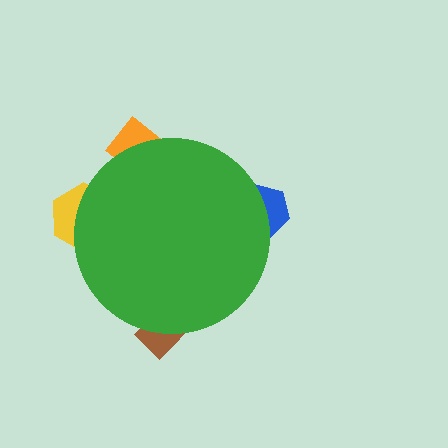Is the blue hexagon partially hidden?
Yes, the blue hexagon is partially hidden behind the green circle.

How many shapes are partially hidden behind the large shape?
4 shapes are partially hidden.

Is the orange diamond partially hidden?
Yes, the orange diamond is partially hidden behind the green circle.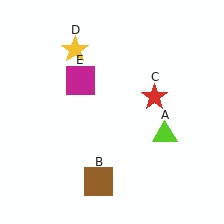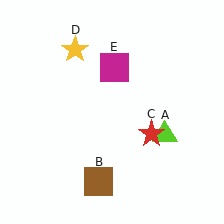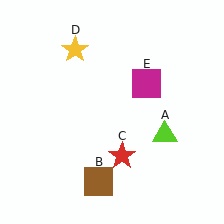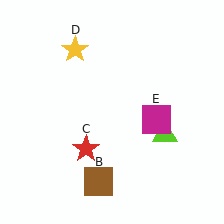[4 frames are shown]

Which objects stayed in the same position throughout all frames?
Lime triangle (object A) and brown square (object B) and yellow star (object D) remained stationary.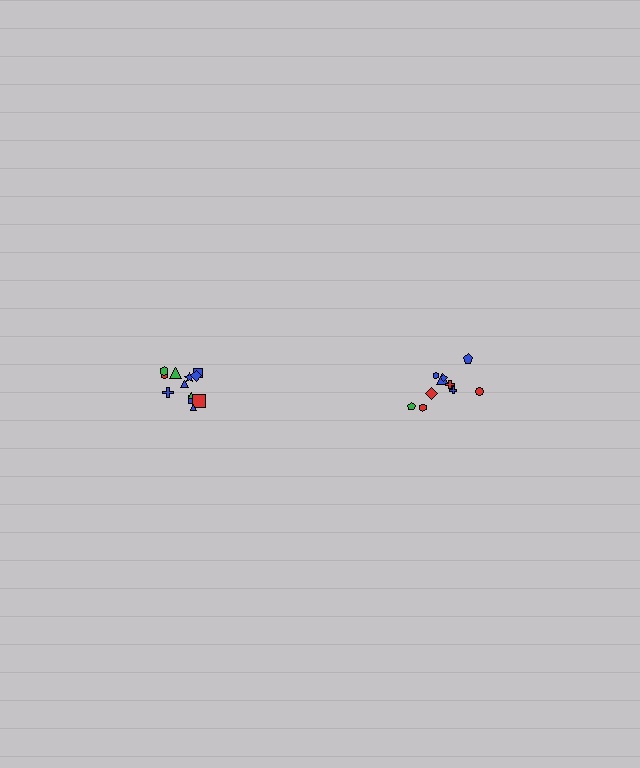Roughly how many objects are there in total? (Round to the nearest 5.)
Roughly 20 objects in total.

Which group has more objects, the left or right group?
The left group.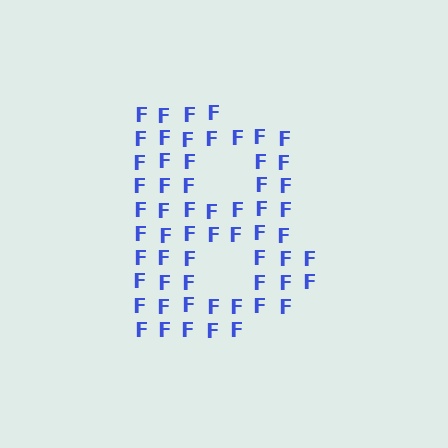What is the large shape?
The large shape is the letter B.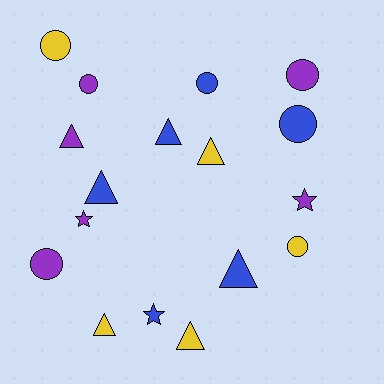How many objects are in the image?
There are 17 objects.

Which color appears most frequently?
Blue, with 6 objects.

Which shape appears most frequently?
Circle, with 7 objects.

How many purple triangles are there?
There is 1 purple triangle.